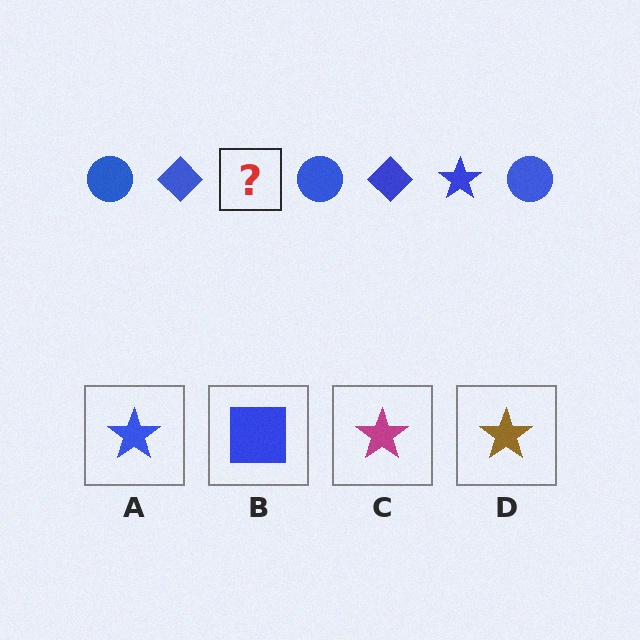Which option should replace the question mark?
Option A.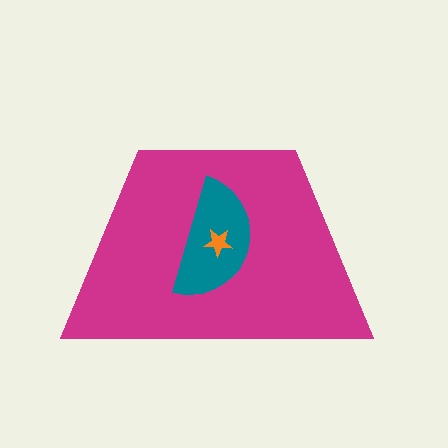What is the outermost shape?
The magenta trapezoid.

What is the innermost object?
The orange star.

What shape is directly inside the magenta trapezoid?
The teal semicircle.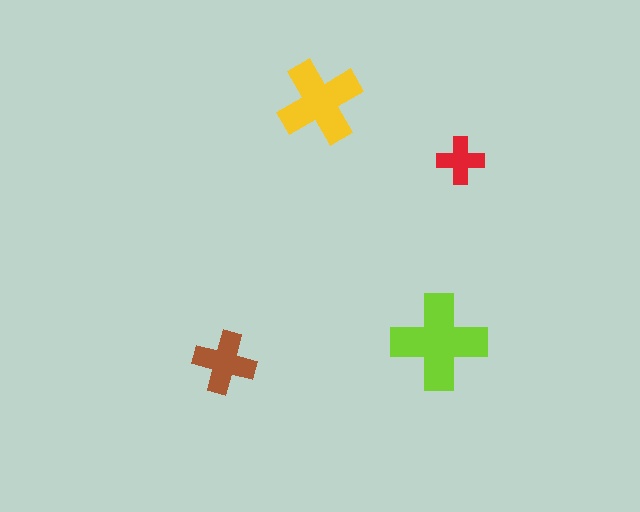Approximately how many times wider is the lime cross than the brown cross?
About 1.5 times wider.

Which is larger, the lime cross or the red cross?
The lime one.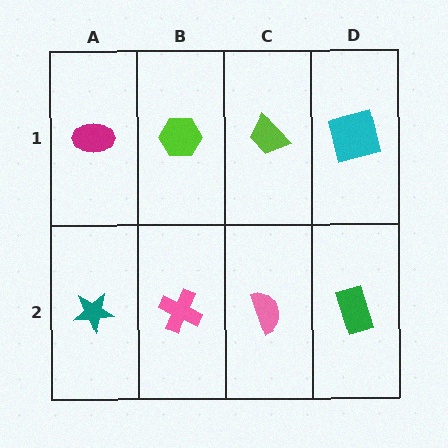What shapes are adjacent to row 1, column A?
A teal star (row 2, column A), a lime hexagon (row 1, column B).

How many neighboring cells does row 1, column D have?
2.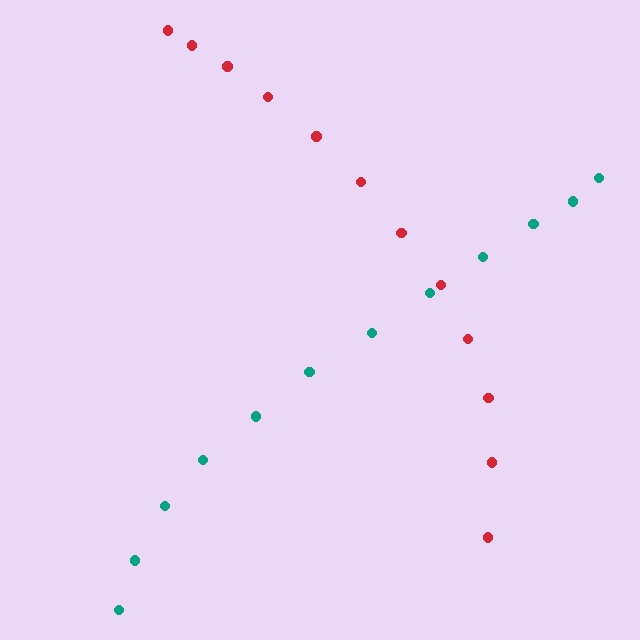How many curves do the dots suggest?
There are 2 distinct paths.